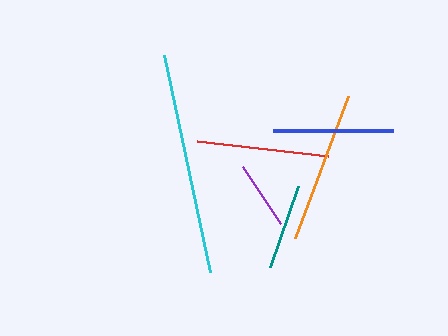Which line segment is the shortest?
The purple line is the shortest at approximately 69 pixels.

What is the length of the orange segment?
The orange segment is approximately 151 pixels long.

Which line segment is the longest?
The cyan line is the longest at approximately 221 pixels.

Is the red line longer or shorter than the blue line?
The red line is longer than the blue line.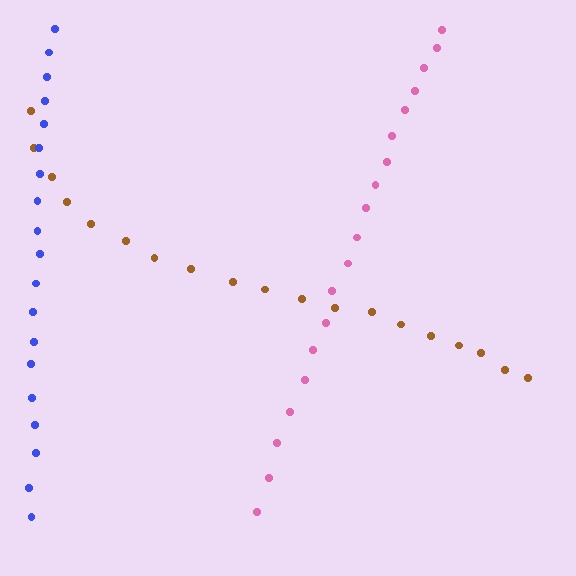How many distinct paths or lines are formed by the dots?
There are 3 distinct paths.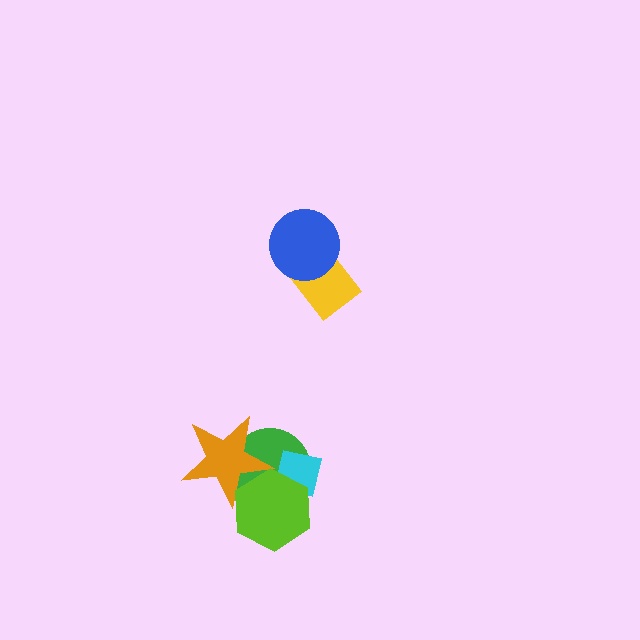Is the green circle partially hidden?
Yes, it is partially covered by another shape.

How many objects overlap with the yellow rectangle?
1 object overlaps with the yellow rectangle.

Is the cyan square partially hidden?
Yes, it is partially covered by another shape.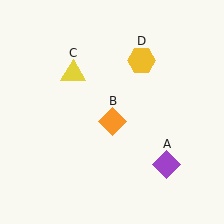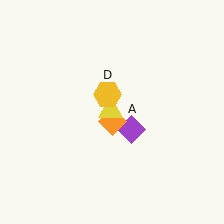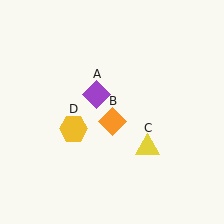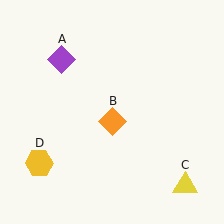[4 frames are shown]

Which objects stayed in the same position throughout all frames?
Orange diamond (object B) remained stationary.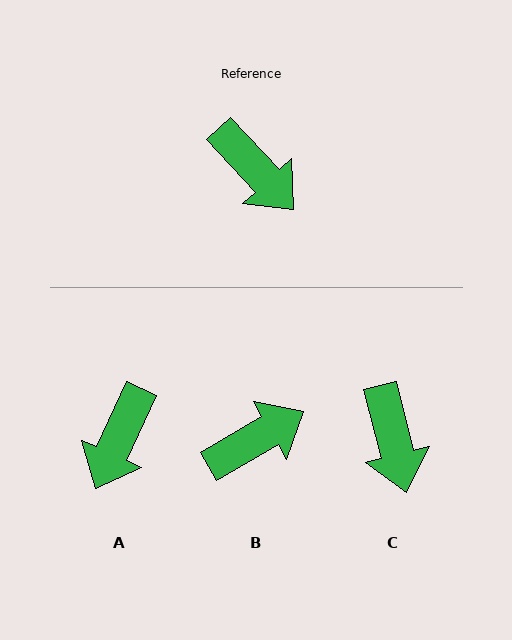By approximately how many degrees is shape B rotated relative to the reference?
Approximately 78 degrees counter-clockwise.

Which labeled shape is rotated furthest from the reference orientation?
B, about 78 degrees away.